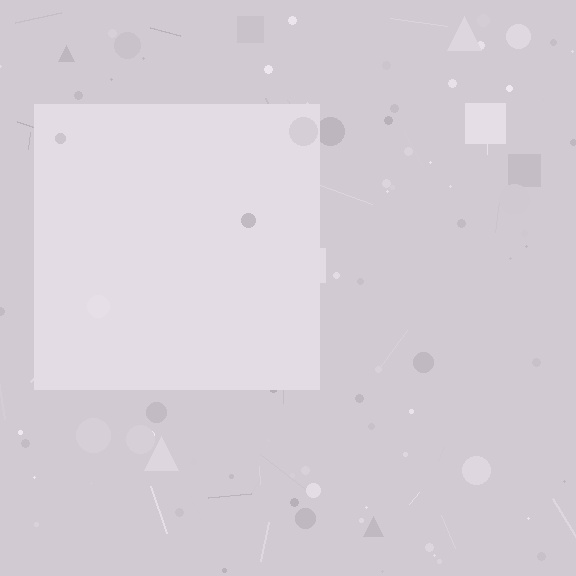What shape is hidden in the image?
A square is hidden in the image.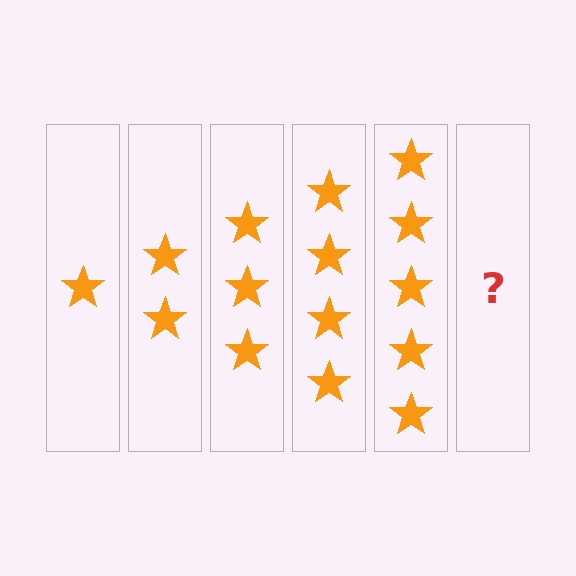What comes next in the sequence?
The next element should be 6 stars.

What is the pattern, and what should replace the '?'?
The pattern is that each step adds one more star. The '?' should be 6 stars.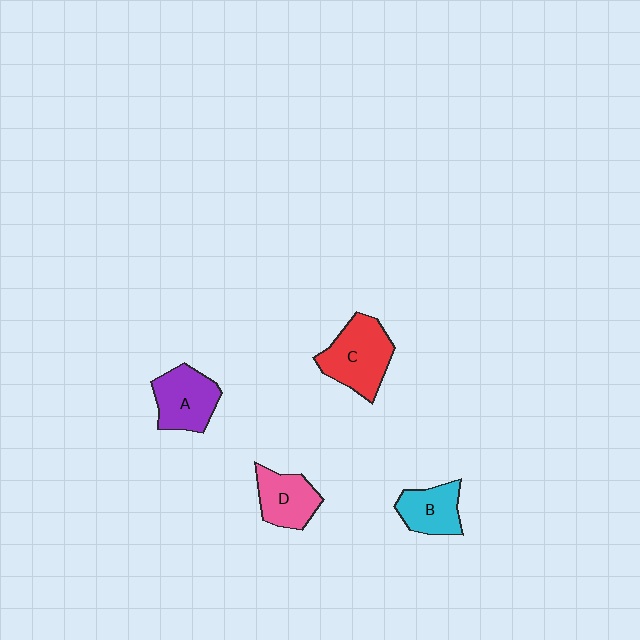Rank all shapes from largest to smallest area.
From largest to smallest: C (red), A (purple), D (pink), B (cyan).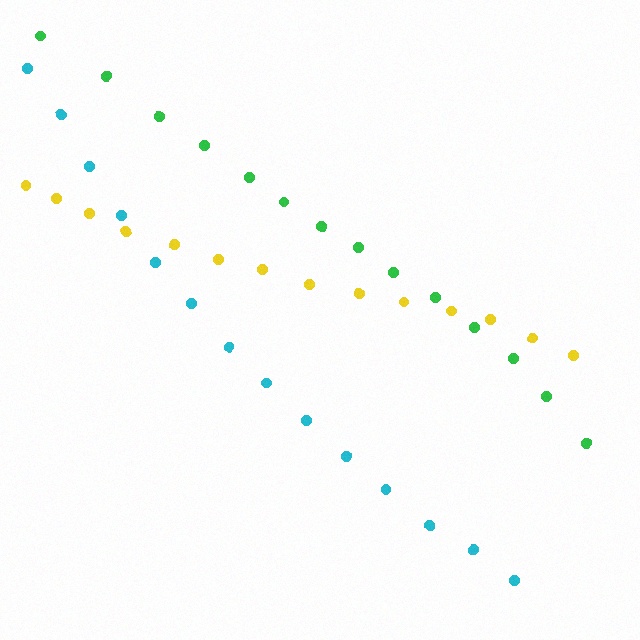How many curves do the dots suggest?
There are 3 distinct paths.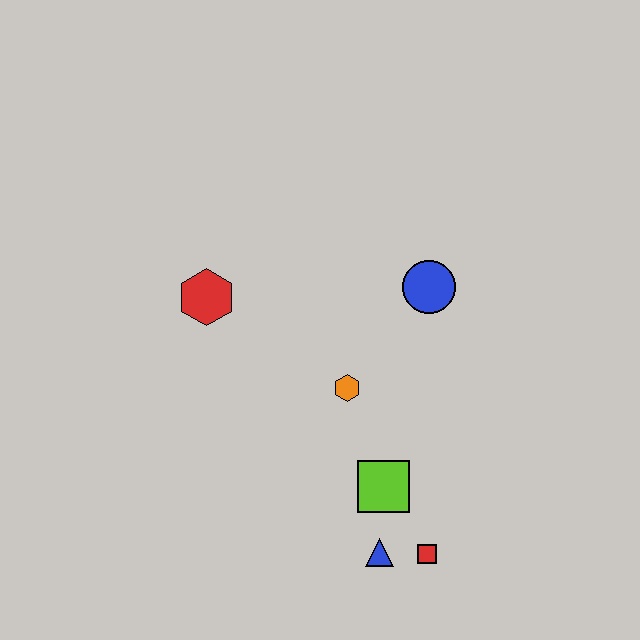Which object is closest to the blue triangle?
The red square is closest to the blue triangle.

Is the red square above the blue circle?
No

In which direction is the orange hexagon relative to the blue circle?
The orange hexagon is below the blue circle.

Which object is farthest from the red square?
The red hexagon is farthest from the red square.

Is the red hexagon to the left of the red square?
Yes